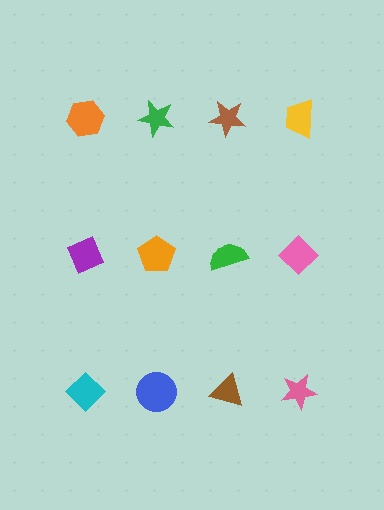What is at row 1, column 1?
An orange hexagon.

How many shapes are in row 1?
4 shapes.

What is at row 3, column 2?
A blue circle.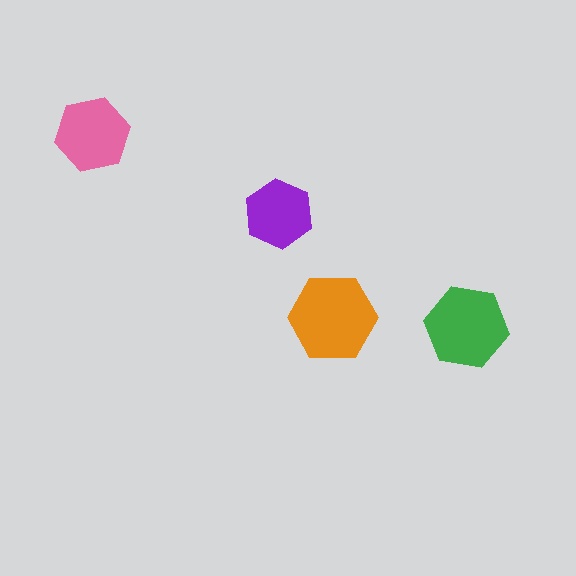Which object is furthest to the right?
The green hexagon is rightmost.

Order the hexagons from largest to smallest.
the orange one, the green one, the pink one, the purple one.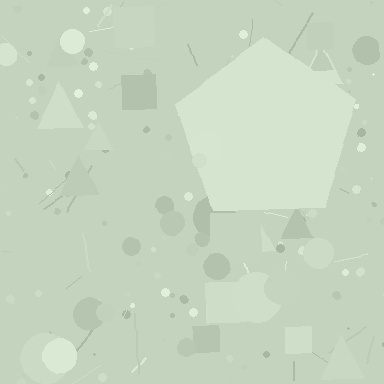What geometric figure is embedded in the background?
A pentagon is embedded in the background.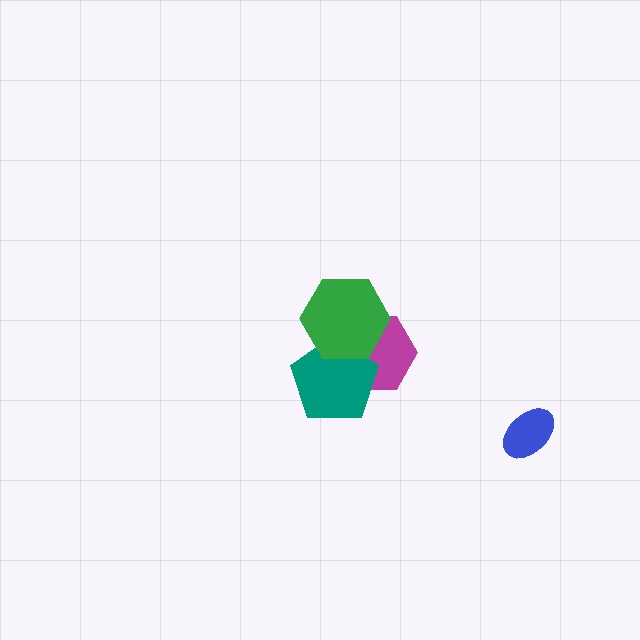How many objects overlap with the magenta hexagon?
2 objects overlap with the magenta hexagon.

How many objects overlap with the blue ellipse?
0 objects overlap with the blue ellipse.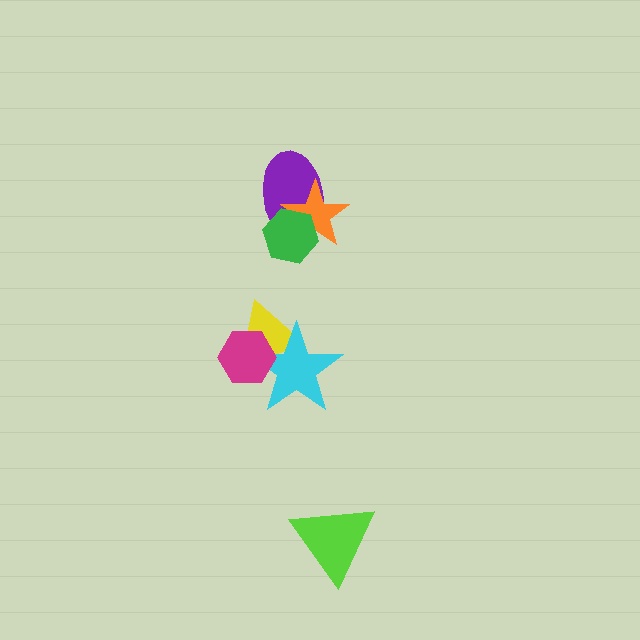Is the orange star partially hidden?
Yes, it is partially covered by another shape.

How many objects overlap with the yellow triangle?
2 objects overlap with the yellow triangle.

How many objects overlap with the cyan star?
2 objects overlap with the cyan star.